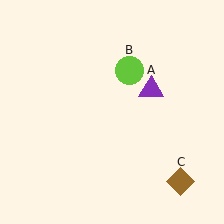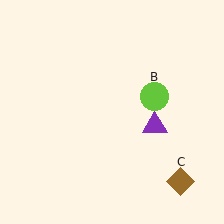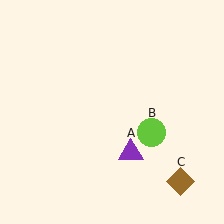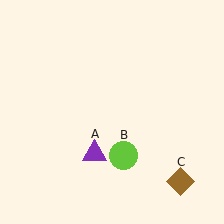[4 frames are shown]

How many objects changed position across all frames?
2 objects changed position: purple triangle (object A), lime circle (object B).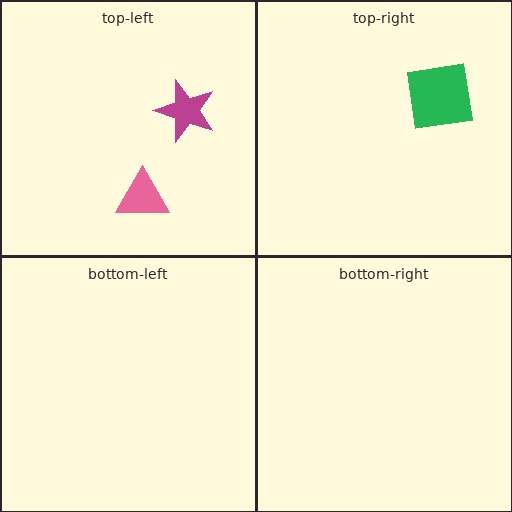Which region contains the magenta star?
The top-left region.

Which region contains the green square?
The top-right region.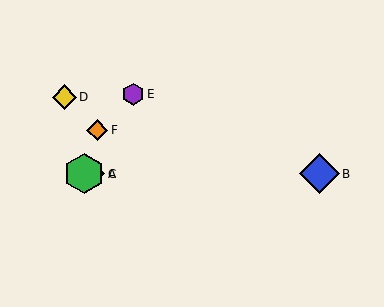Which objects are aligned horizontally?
Objects A, B, C are aligned horizontally.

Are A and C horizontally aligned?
Yes, both are at y≈174.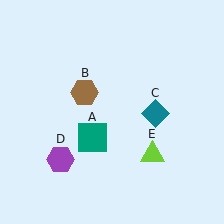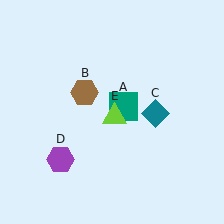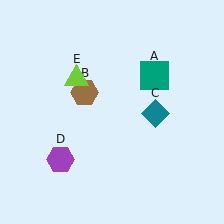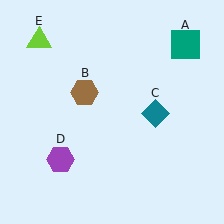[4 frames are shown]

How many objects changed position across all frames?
2 objects changed position: teal square (object A), lime triangle (object E).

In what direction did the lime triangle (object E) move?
The lime triangle (object E) moved up and to the left.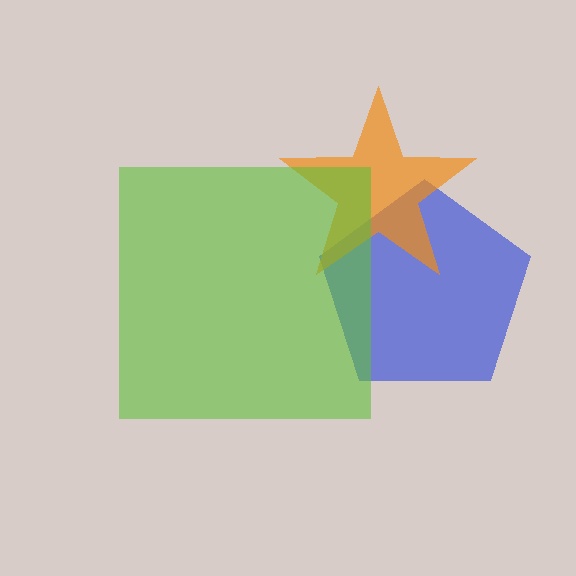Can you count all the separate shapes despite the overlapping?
Yes, there are 3 separate shapes.